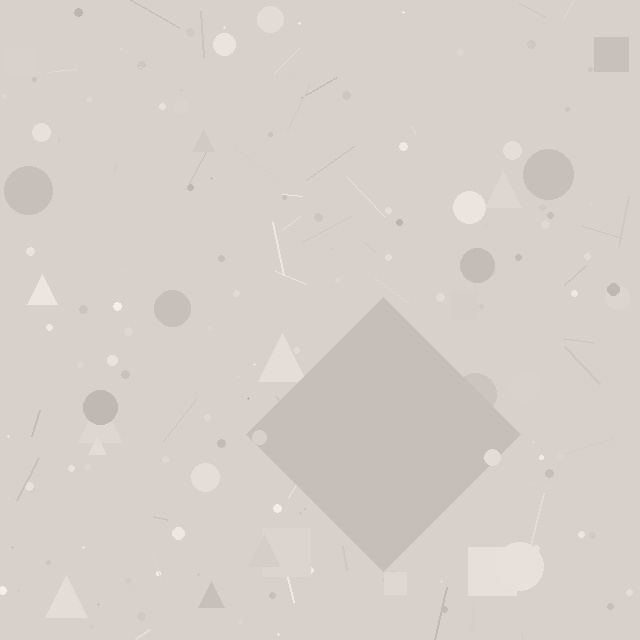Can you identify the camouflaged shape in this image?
The camouflaged shape is a diamond.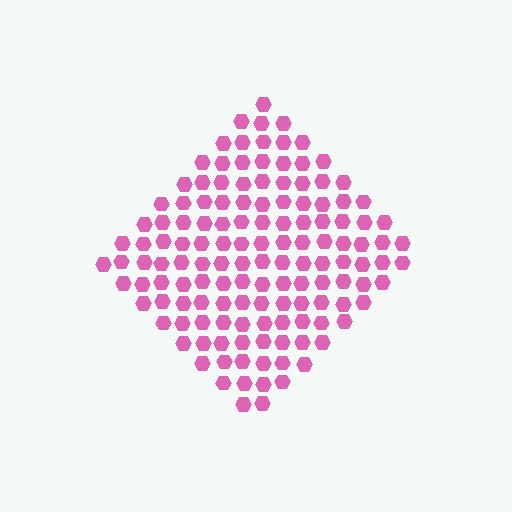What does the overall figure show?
The overall figure shows a diamond.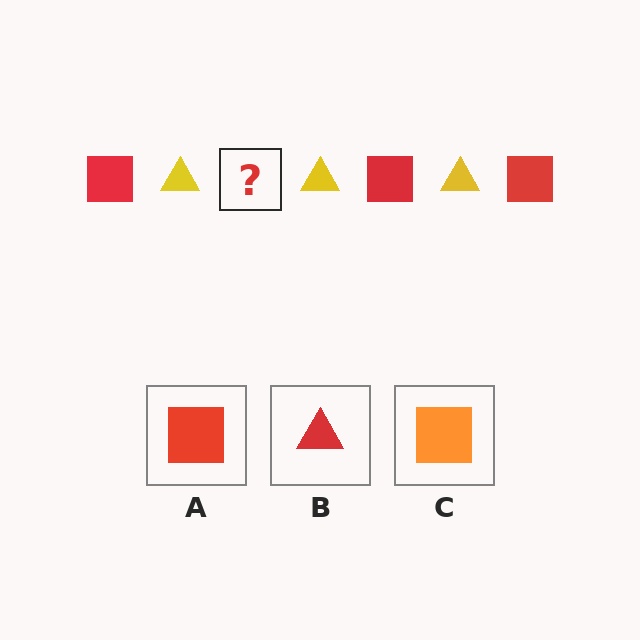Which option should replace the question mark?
Option A.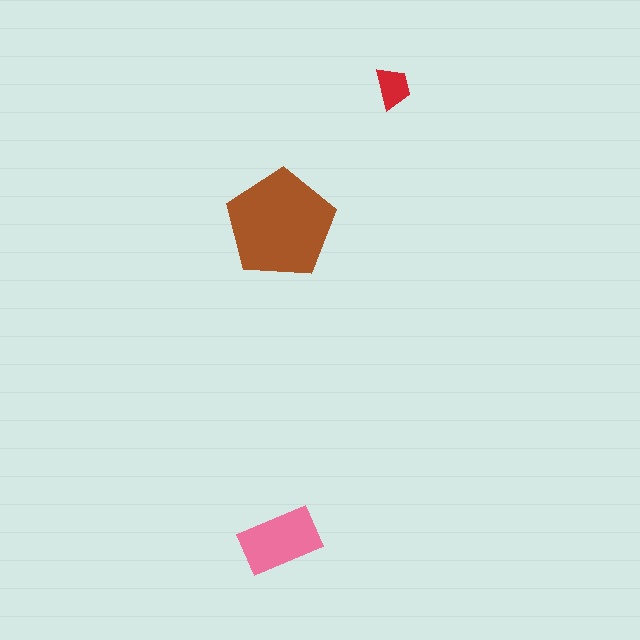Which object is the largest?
The brown pentagon.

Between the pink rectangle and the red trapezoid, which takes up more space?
The pink rectangle.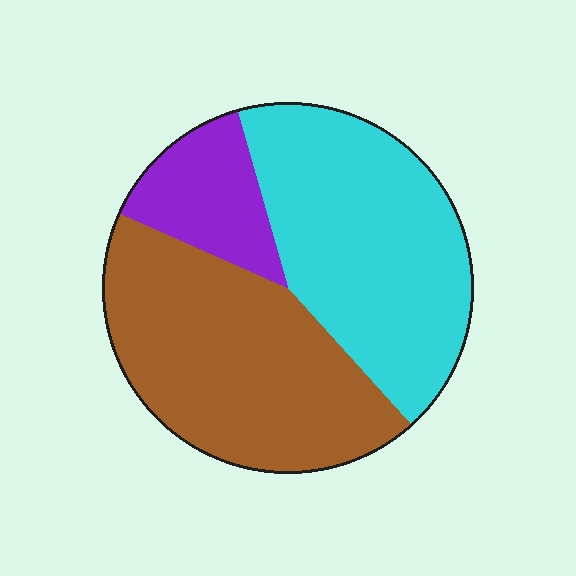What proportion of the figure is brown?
Brown covers roughly 45% of the figure.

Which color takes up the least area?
Purple, at roughly 15%.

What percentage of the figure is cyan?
Cyan takes up about two fifths (2/5) of the figure.